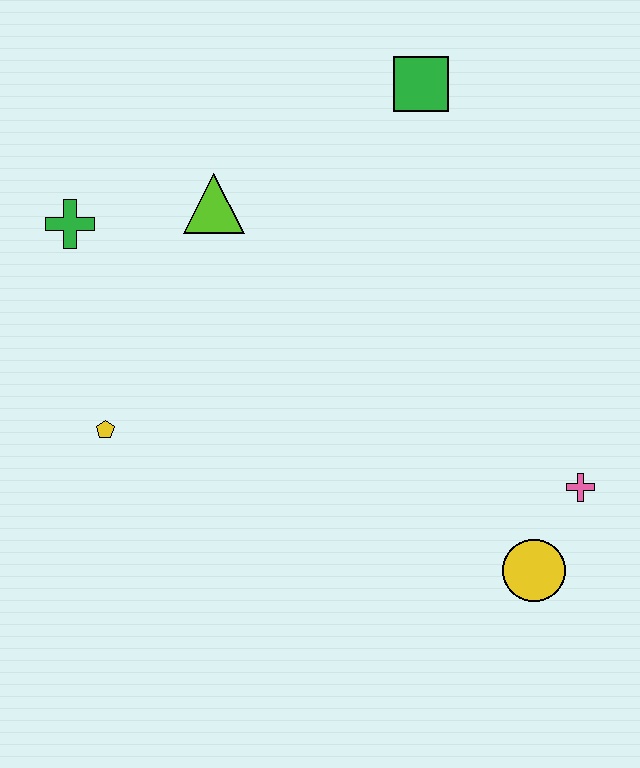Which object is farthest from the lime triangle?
The yellow circle is farthest from the lime triangle.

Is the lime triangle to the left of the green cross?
No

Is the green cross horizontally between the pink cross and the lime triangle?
No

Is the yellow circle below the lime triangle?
Yes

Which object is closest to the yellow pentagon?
The green cross is closest to the yellow pentagon.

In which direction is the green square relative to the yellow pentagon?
The green square is above the yellow pentagon.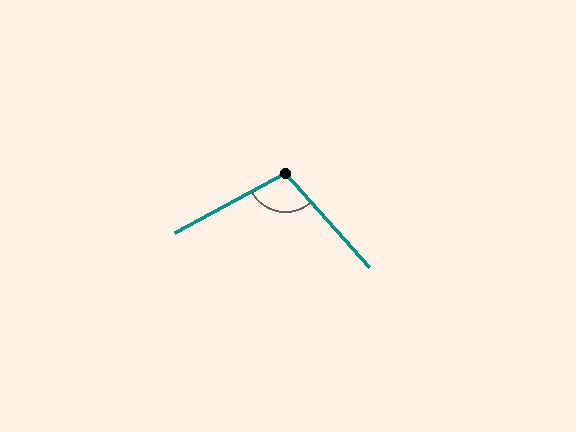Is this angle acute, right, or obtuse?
It is obtuse.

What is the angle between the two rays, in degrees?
Approximately 104 degrees.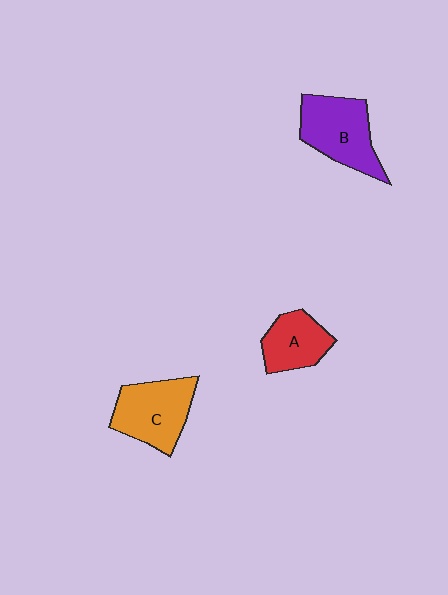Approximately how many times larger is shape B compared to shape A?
Approximately 1.4 times.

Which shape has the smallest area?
Shape A (red).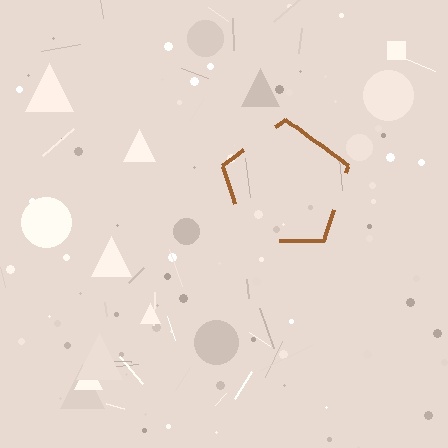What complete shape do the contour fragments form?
The contour fragments form a pentagon.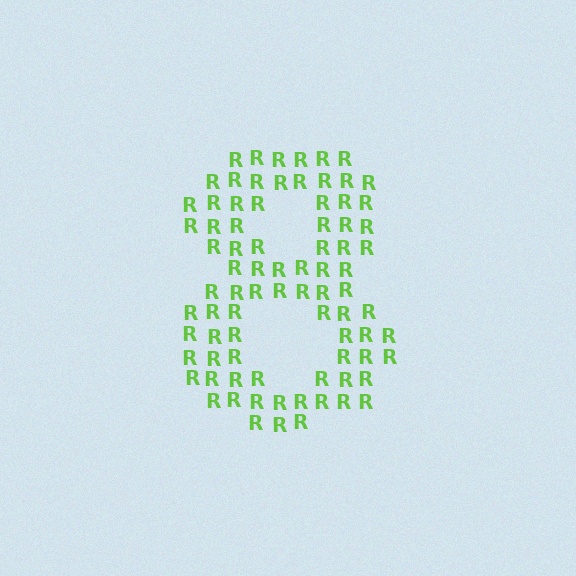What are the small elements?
The small elements are letter R's.